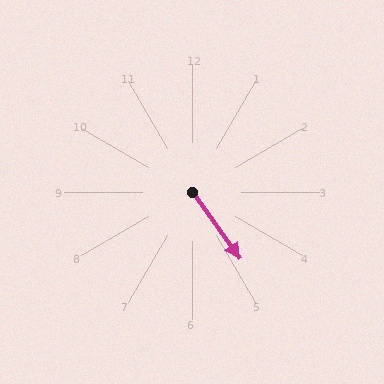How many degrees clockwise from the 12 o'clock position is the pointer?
Approximately 144 degrees.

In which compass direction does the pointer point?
Southeast.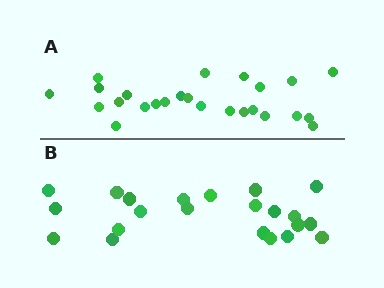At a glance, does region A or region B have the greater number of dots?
Region A (the top region) has more dots.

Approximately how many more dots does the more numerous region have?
Region A has just a few more — roughly 2 or 3 more dots than region B.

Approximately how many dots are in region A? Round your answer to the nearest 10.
About 20 dots. (The exact count is 25, which rounds to 20.)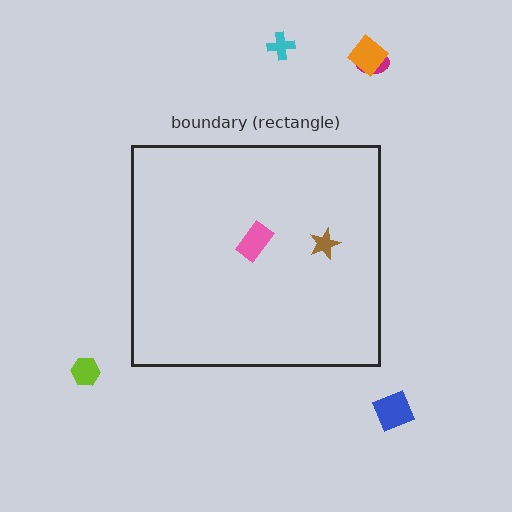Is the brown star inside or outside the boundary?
Inside.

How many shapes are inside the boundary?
2 inside, 5 outside.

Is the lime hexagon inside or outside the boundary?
Outside.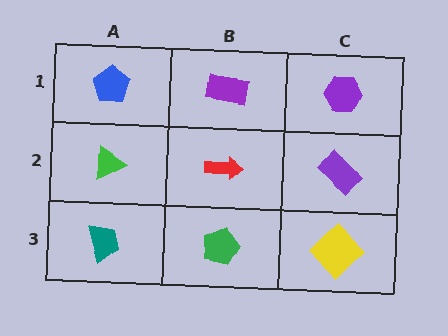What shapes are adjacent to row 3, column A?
A green triangle (row 2, column A), a green pentagon (row 3, column B).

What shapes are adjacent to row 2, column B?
A purple rectangle (row 1, column B), a green pentagon (row 3, column B), a green triangle (row 2, column A), a purple rectangle (row 2, column C).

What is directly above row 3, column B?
A red arrow.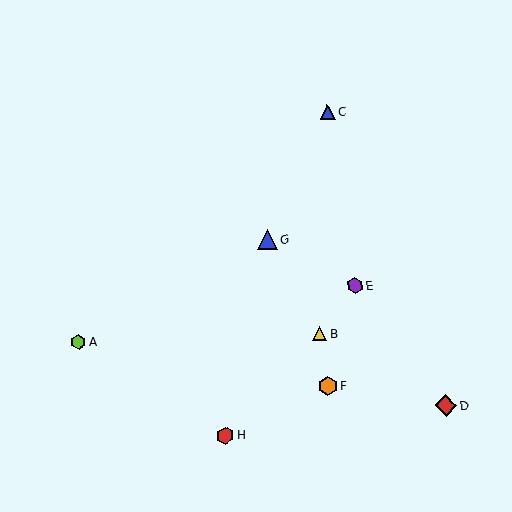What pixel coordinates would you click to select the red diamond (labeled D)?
Click at (446, 406) to select the red diamond D.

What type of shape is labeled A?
Shape A is a lime hexagon.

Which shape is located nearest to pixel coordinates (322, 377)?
The orange hexagon (labeled F) at (328, 386) is nearest to that location.